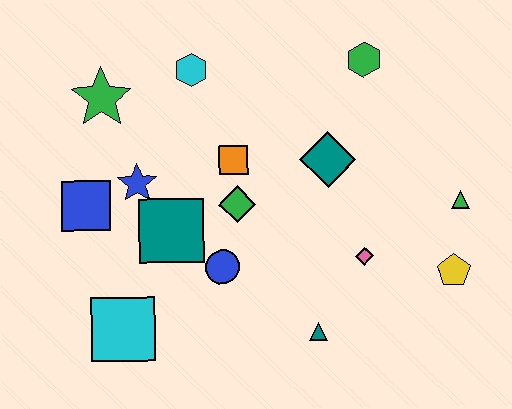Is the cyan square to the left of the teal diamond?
Yes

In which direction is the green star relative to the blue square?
The green star is above the blue square.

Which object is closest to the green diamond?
The orange square is closest to the green diamond.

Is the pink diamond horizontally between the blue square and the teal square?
No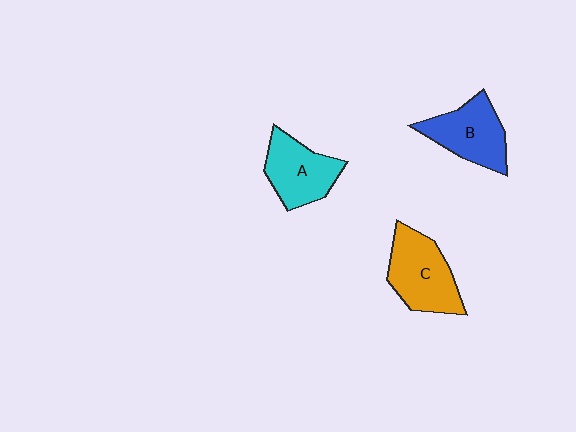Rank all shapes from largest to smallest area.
From largest to smallest: C (orange), B (blue), A (cyan).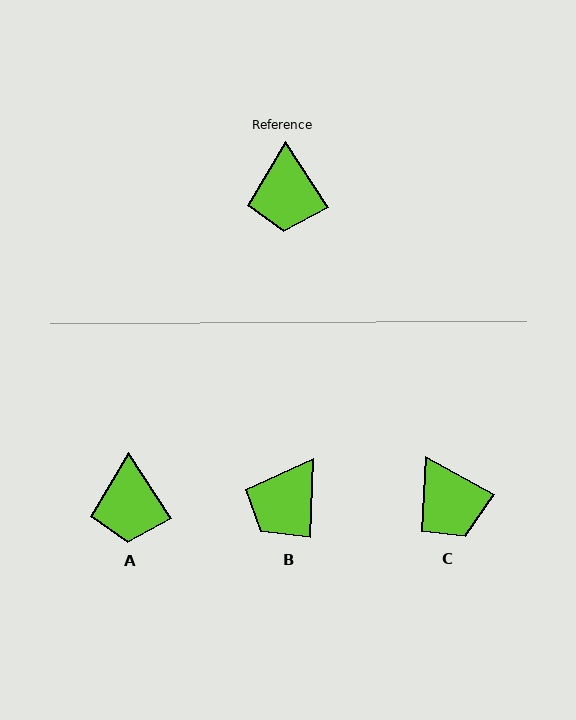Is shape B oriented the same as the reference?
No, it is off by about 35 degrees.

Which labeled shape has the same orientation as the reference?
A.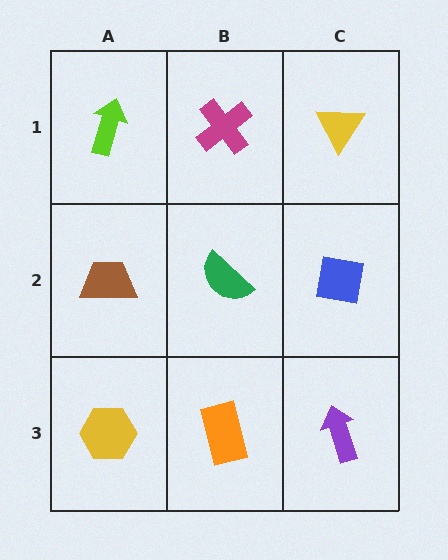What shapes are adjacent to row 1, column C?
A blue square (row 2, column C), a magenta cross (row 1, column B).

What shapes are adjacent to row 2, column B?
A magenta cross (row 1, column B), an orange rectangle (row 3, column B), a brown trapezoid (row 2, column A), a blue square (row 2, column C).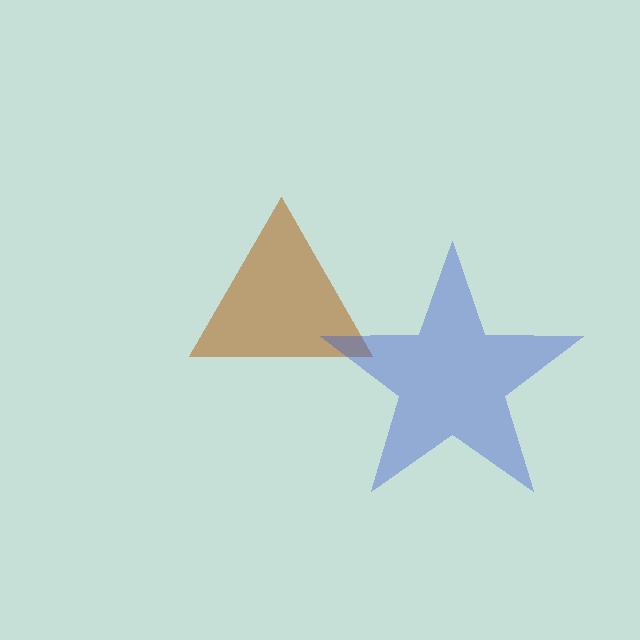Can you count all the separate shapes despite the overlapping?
Yes, there are 2 separate shapes.